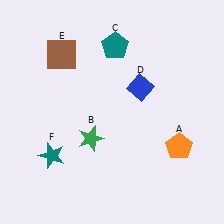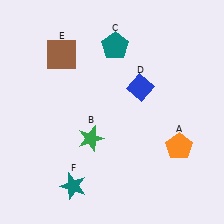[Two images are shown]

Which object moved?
The teal star (F) moved down.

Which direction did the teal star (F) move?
The teal star (F) moved down.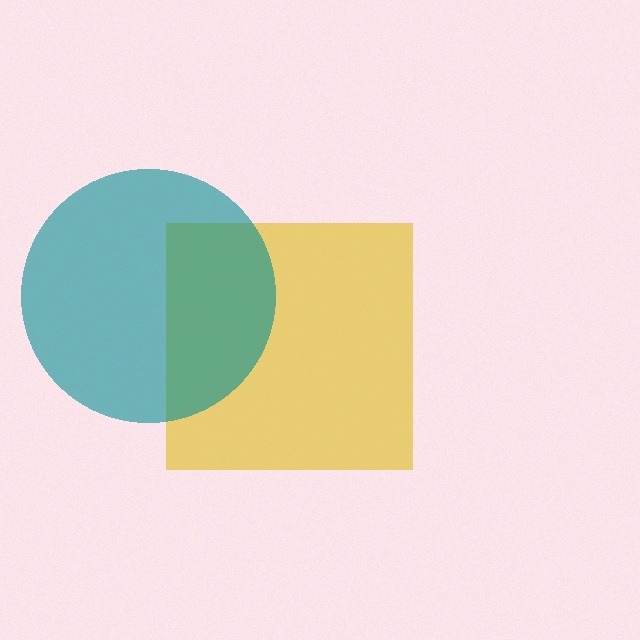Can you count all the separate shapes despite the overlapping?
Yes, there are 2 separate shapes.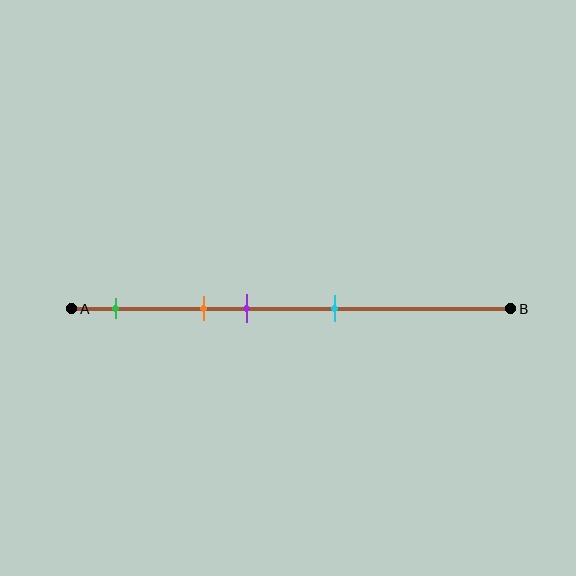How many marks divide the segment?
There are 4 marks dividing the segment.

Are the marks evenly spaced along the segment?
No, the marks are not evenly spaced.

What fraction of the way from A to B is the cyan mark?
The cyan mark is approximately 60% (0.6) of the way from A to B.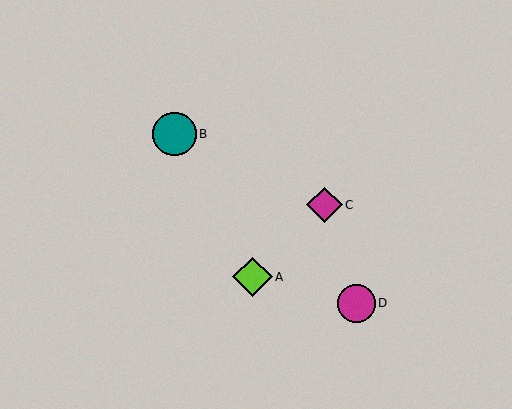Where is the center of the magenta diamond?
The center of the magenta diamond is at (324, 205).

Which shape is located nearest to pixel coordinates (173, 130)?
The teal circle (labeled B) at (174, 134) is nearest to that location.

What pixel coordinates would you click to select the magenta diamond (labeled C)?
Click at (324, 205) to select the magenta diamond C.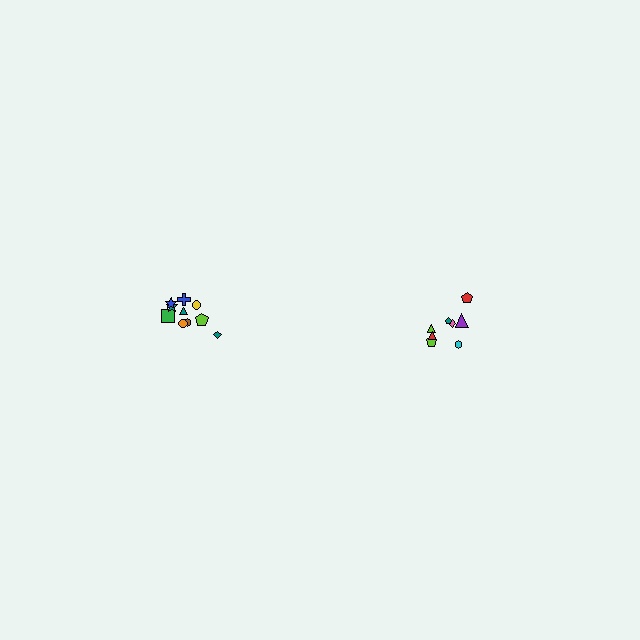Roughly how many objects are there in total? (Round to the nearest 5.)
Roughly 20 objects in total.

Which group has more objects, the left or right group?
The left group.